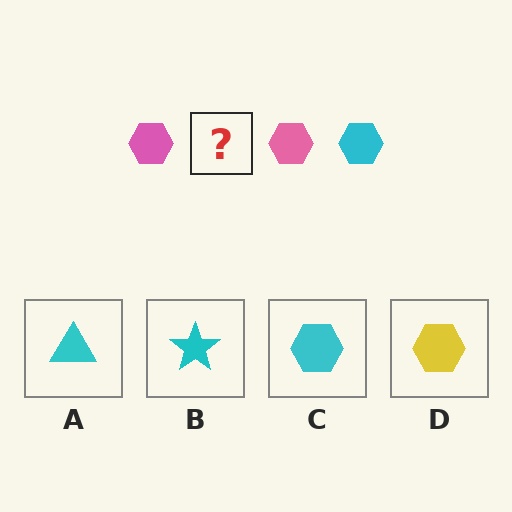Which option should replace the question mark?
Option C.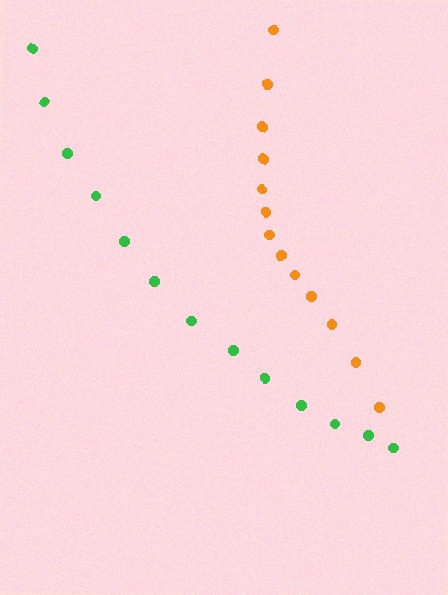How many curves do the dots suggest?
There are 2 distinct paths.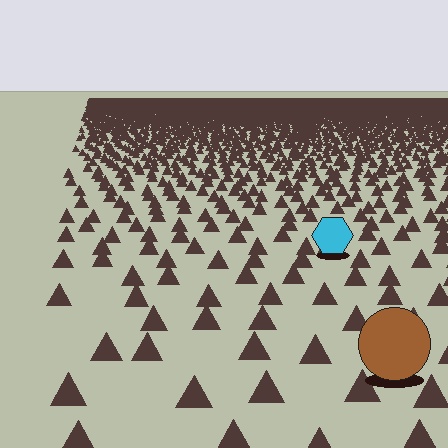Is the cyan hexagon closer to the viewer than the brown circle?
No. The brown circle is closer — you can tell from the texture gradient: the ground texture is coarser near it.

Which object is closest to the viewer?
The brown circle is closest. The texture marks near it are larger and more spread out.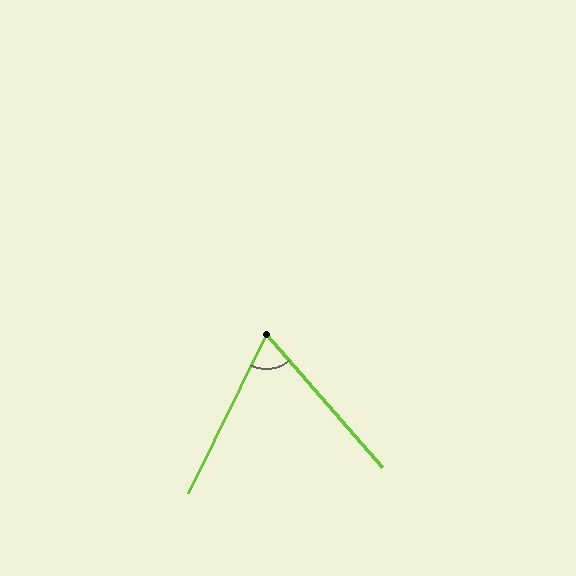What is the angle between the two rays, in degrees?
Approximately 67 degrees.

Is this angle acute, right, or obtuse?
It is acute.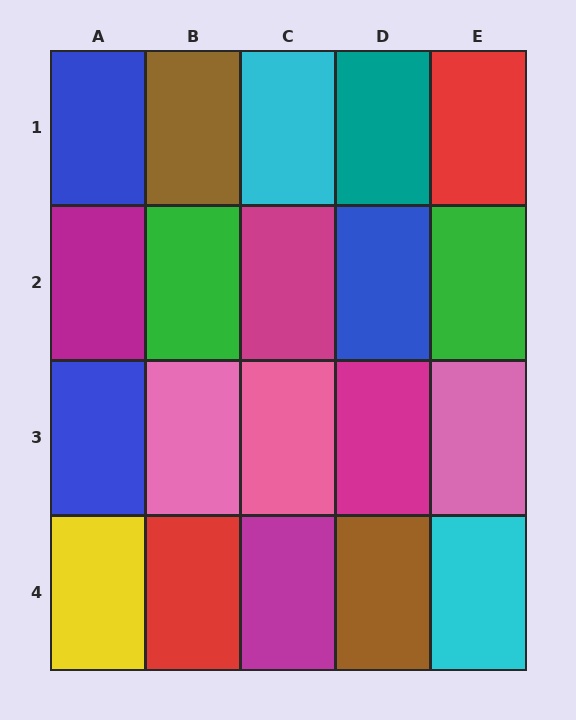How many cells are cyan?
2 cells are cyan.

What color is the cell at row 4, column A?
Yellow.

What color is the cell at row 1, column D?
Teal.